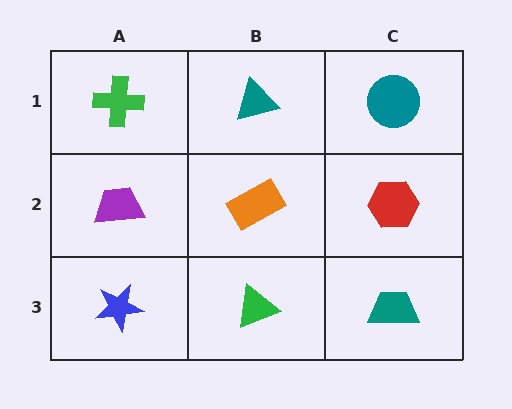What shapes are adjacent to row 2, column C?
A teal circle (row 1, column C), a teal trapezoid (row 3, column C), an orange rectangle (row 2, column B).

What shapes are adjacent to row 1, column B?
An orange rectangle (row 2, column B), a green cross (row 1, column A), a teal circle (row 1, column C).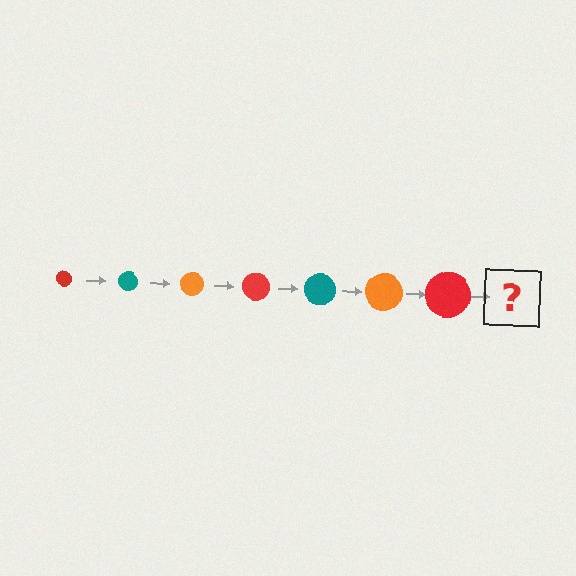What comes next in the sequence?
The next element should be a teal circle, larger than the previous one.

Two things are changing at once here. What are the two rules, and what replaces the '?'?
The two rules are that the circle grows larger each step and the color cycles through red, teal, and orange. The '?' should be a teal circle, larger than the previous one.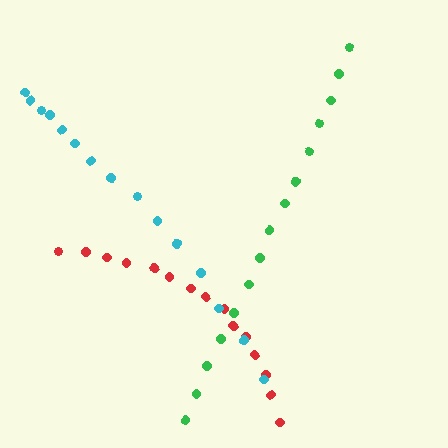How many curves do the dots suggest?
There are 3 distinct paths.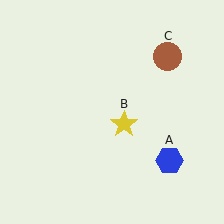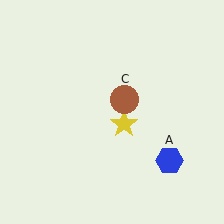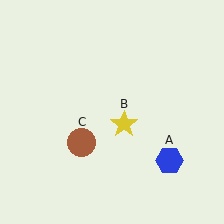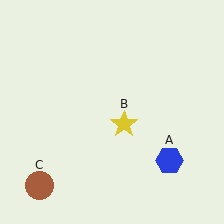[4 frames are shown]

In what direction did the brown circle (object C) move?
The brown circle (object C) moved down and to the left.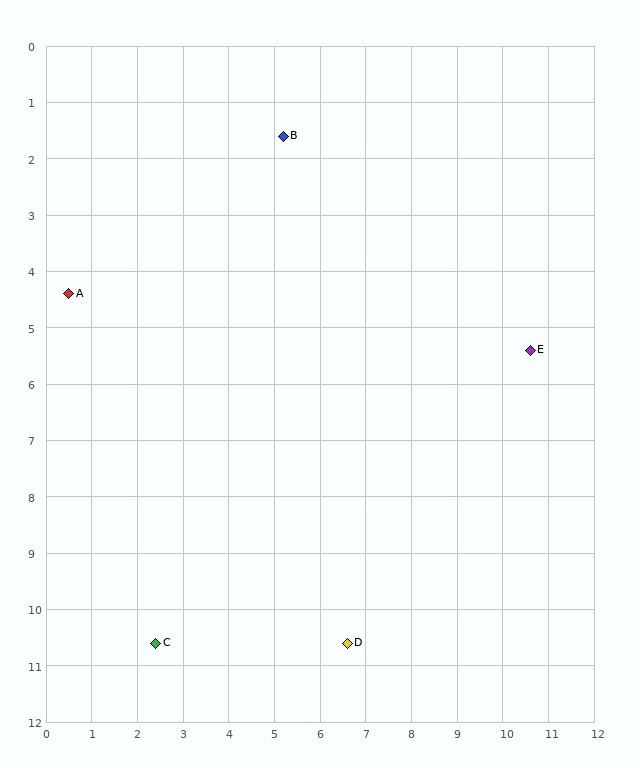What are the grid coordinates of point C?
Point C is at approximately (2.4, 10.6).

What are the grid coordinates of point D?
Point D is at approximately (6.6, 10.6).